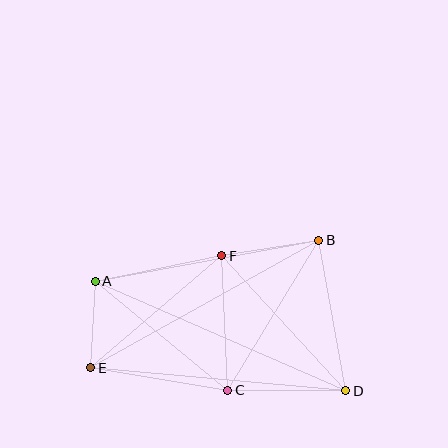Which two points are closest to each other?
Points A and E are closest to each other.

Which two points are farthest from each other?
Points A and D are farthest from each other.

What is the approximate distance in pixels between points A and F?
The distance between A and F is approximately 129 pixels.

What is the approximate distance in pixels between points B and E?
The distance between B and E is approximately 261 pixels.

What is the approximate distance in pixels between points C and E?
The distance between C and E is approximately 139 pixels.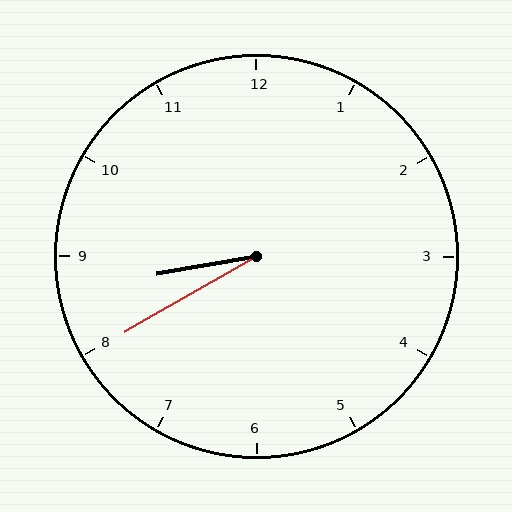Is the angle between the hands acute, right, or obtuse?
It is acute.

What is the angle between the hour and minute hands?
Approximately 20 degrees.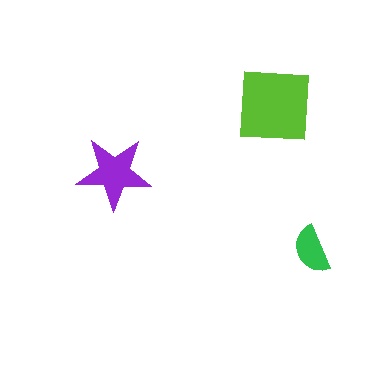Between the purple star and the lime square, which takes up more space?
The lime square.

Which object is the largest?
The lime square.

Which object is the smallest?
The green semicircle.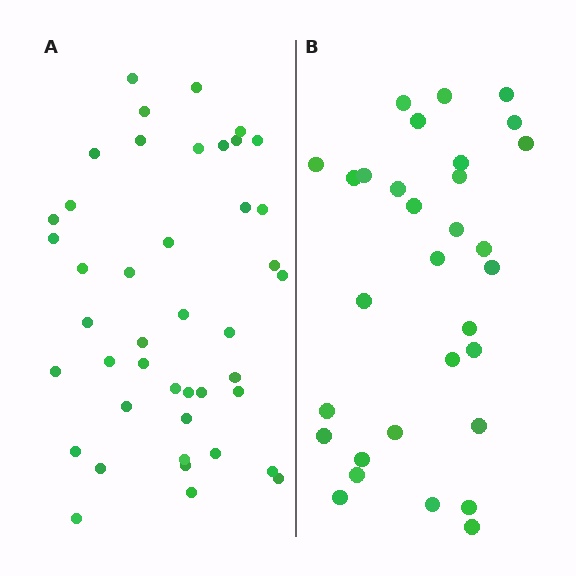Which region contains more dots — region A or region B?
Region A (the left region) has more dots.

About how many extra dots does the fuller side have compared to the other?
Region A has roughly 12 or so more dots than region B.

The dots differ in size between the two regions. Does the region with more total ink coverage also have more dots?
No. Region B has more total ink coverage because its dots are larger, but region A actually contains more individual dots. Total area can be misleading — the number of items is what matters here.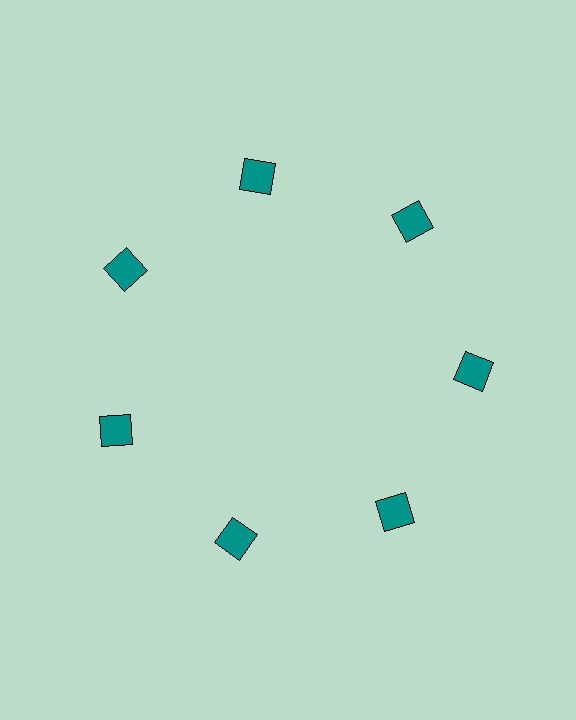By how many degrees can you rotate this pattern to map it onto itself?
The pattern maps onto itself every 51 degrees of rotation.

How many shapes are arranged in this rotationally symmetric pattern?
There are 7 shapes, arranged in 7 groups of 1.